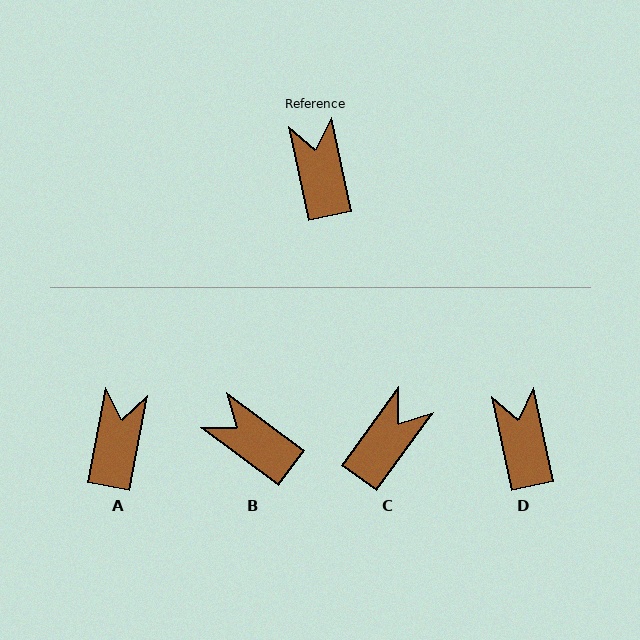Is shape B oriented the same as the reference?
No, it is off by about 41 degrees.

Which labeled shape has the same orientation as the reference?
D.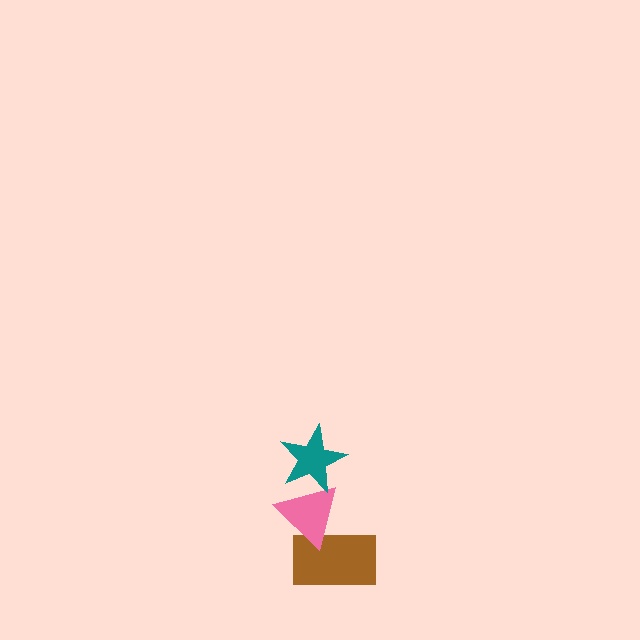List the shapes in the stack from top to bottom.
From top to bottom: the teal star, the pink triangle, the brown rectangle.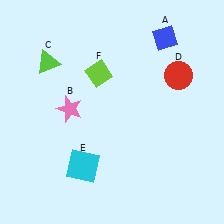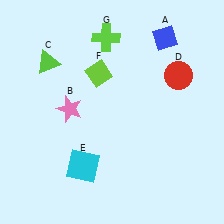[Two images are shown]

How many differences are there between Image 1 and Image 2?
There is 1 difference between the two images.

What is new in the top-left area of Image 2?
A lime cross (G) was added in the top-left area of Image 2.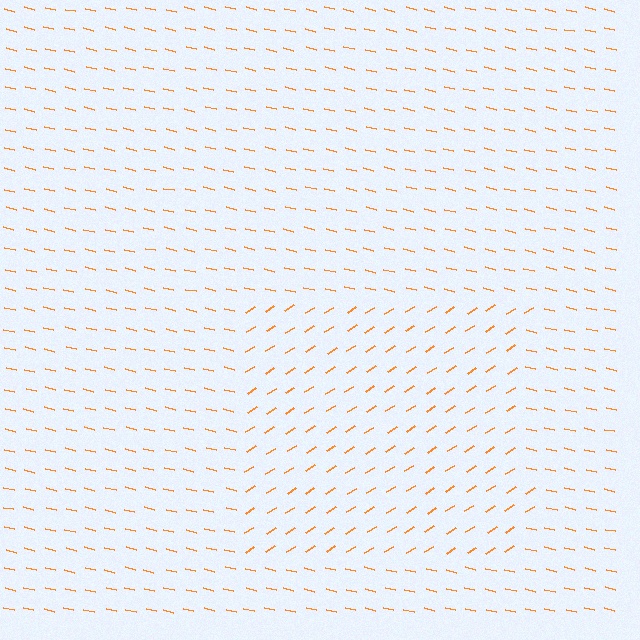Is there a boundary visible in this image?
Yes, there is a texture boundary formed by a change in line orientation.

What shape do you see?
I see a rectangle.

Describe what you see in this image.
The image is filled with small orange line segments. A rectangle region in the image has lines oriented differently from the surrounding lines, creating a visible texture boundary.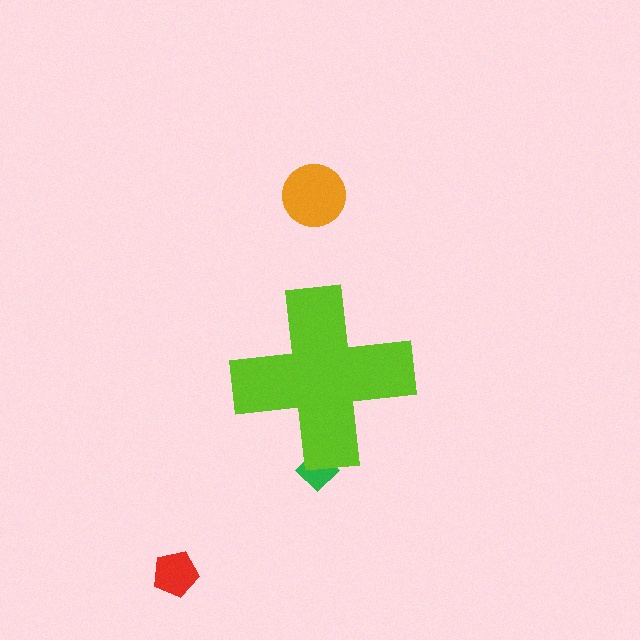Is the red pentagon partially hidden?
No, the red pentagon is fully visible.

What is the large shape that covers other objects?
A lime cross.